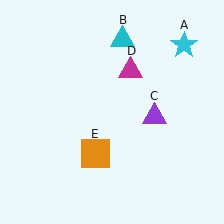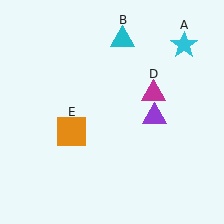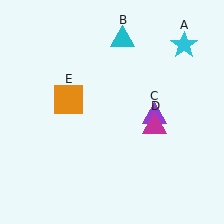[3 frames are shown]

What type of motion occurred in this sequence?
The magenta triangle (object D), orange square (object E) rotated clockwise around the center of the scene.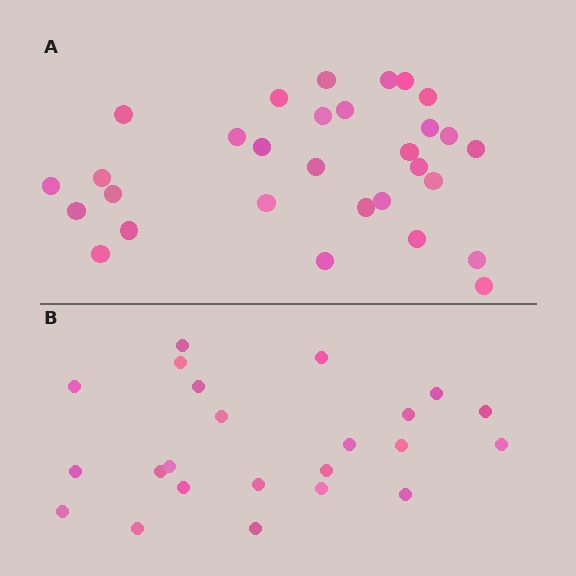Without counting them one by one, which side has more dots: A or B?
Region A (the top region) has more dots.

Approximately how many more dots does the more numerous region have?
Region A has roughly 8 or so more dots than region B.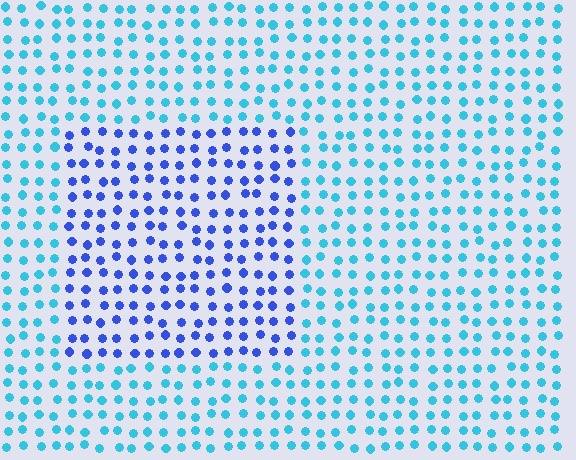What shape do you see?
I see a rectangle.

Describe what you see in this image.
The image is filled with small cyan elements in a uniform arrangement. A rectangle-shaped region is visible where the elements are tinted to a slightly different hue, forming a subtle color boundary.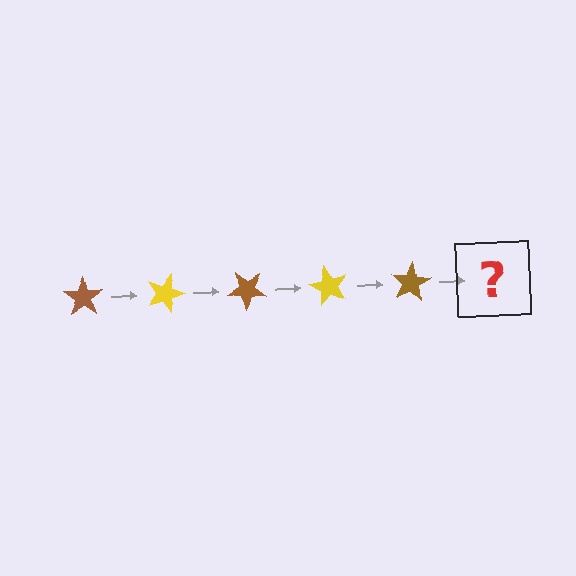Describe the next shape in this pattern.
It should be a yellow star, rotated 100 degrees from the start.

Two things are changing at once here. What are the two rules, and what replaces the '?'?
The two rules are that it rotates 20 degrees each step and the color cycles through brown and yellow. The '?' should be a yellow star, rotated 100 degrees from the start.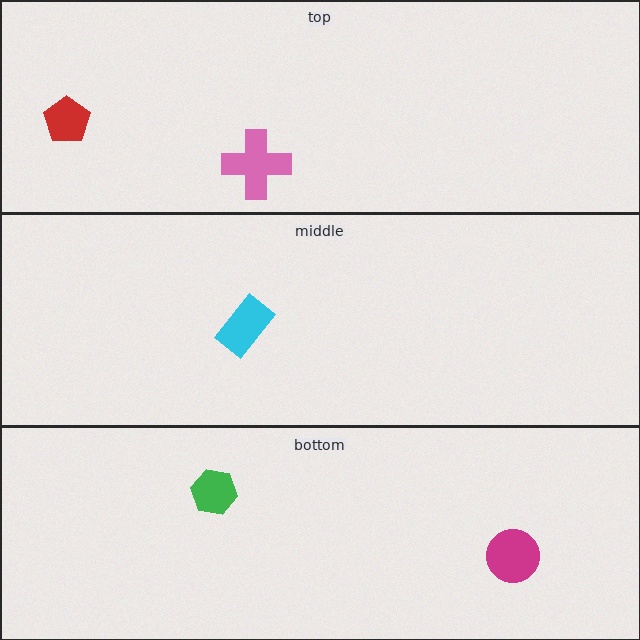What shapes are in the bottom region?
The green hexagon, the magenta circle.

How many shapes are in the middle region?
1.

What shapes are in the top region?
The pink cross, the red pentagon.